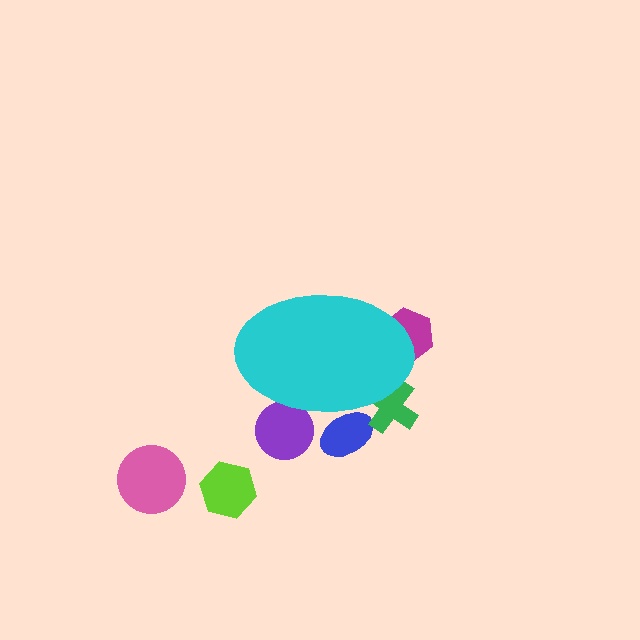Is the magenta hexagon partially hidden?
Yes, the magenta hexagon is partially hidden behind the cyan ellipse.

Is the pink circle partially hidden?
No, the pink circle is fully visible.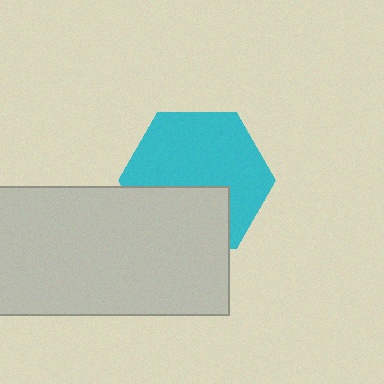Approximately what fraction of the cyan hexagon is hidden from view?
Roughly 35% of the cyan hexagon is hidden behind the light gray rectangle.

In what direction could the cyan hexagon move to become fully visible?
The cyan hexagon could move up. That would shift it out from behind the light gray rectangle entirely.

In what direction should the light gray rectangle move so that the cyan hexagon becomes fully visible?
The light gray rectangle should move down. That is the shortest direction to clear the overlap and leave the cyan hexagon fully visible.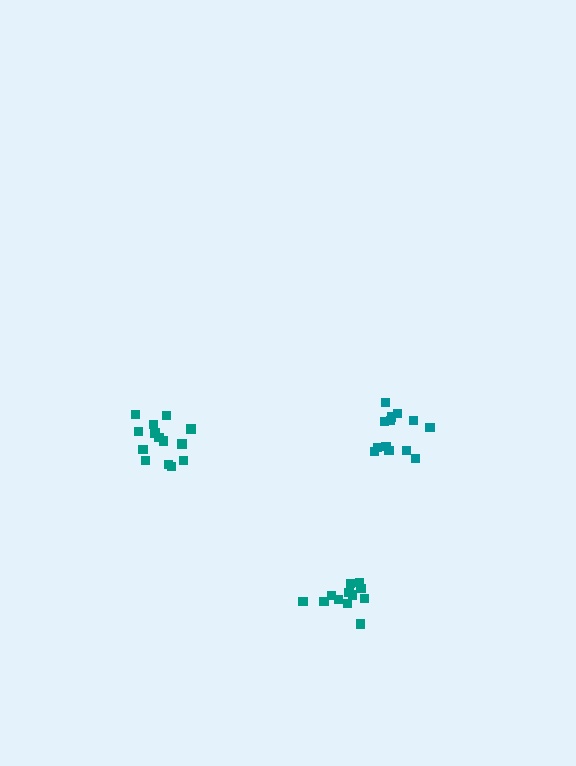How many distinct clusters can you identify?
There are 3 distinct clusters.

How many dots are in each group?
Group 1: 12 dots, Group 2: 13 dots, Group 3: 14 dots (39 total).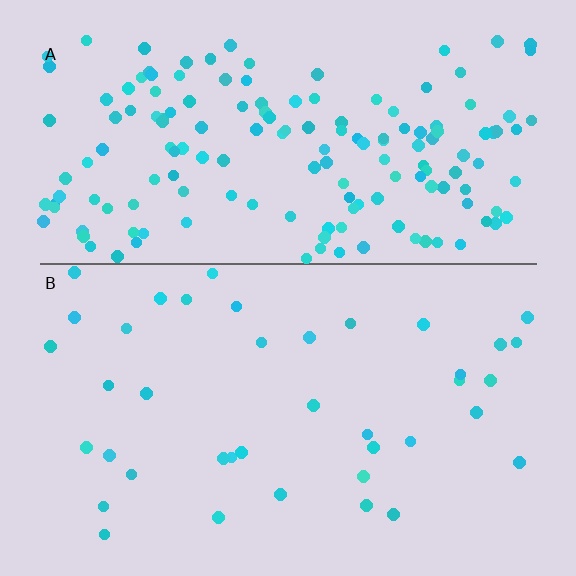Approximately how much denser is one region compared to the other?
Approximately 4.2× — region A over region B.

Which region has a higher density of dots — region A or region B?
A (the top).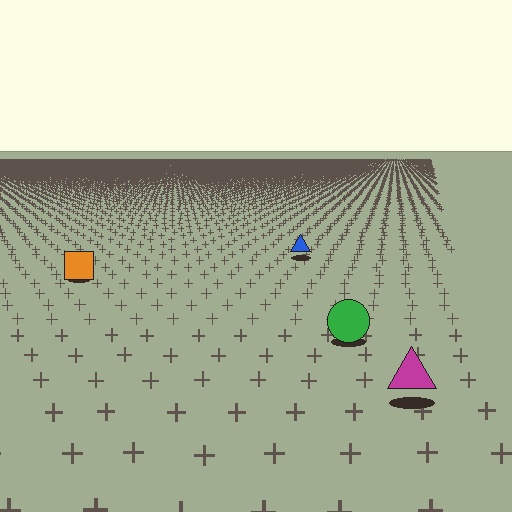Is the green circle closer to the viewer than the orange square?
Yes. The green circle is closer — you can tell from the texture gradient: the ground texture is coarser near it.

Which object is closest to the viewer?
The magenta triangle is closest. The texture marks near it are larger and more spread out.